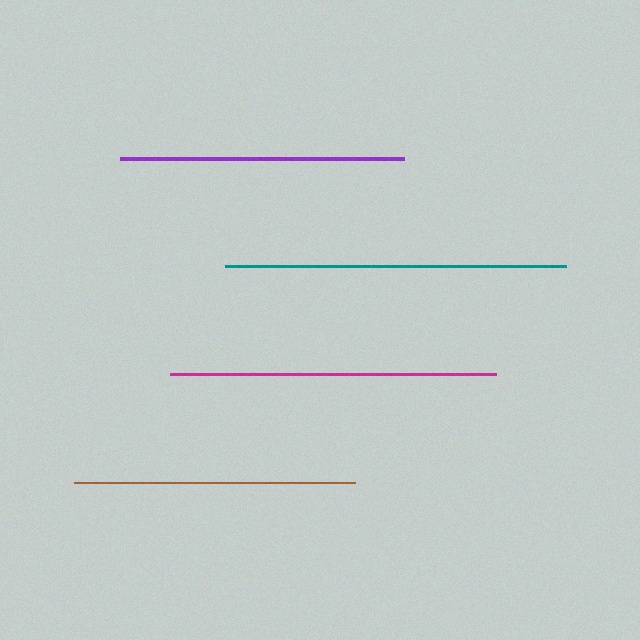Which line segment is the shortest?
The brown line is the shortest at approximately 281 pixels.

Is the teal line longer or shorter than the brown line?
The teal line is longer than the brown line.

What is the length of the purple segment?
The purple segment is approximately 284 pixels long.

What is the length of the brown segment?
The brown segment is approximately 281 pixels long.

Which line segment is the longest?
The teal line is the longest at approximately 341 pixels.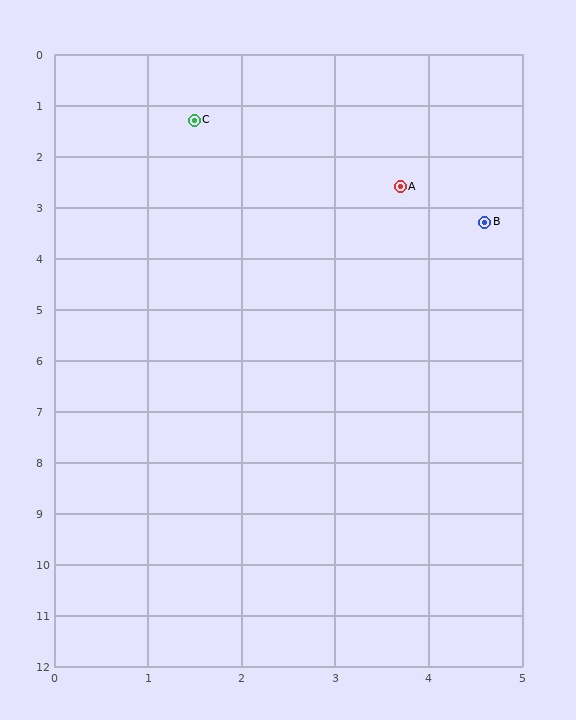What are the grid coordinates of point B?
Point B is at approximately (4.6, 3.3).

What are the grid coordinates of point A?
Point A is at approximately (3.7, 2.6).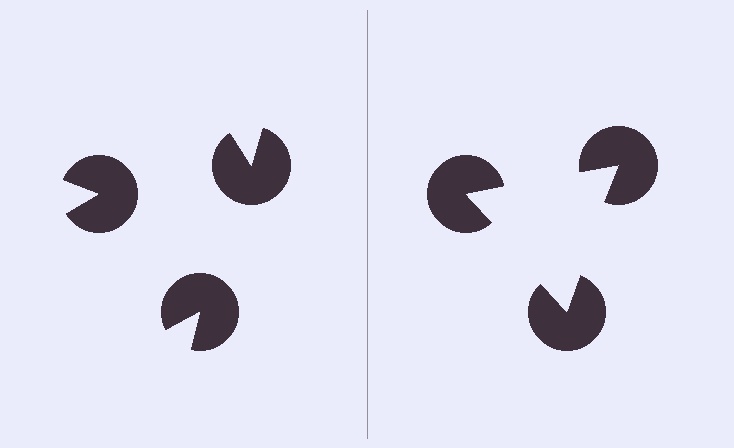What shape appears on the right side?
An illusory triangle.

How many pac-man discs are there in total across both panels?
6 — 3 on each side.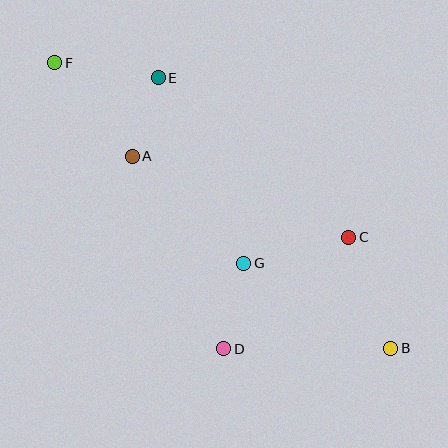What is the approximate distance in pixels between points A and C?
The distance between A and C is approximately 231 pixels.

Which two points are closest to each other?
Points A and E are closest to each other.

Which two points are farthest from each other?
Points B and F are farthest from each other.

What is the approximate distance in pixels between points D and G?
The distance between D and G is approximately 87 pixels.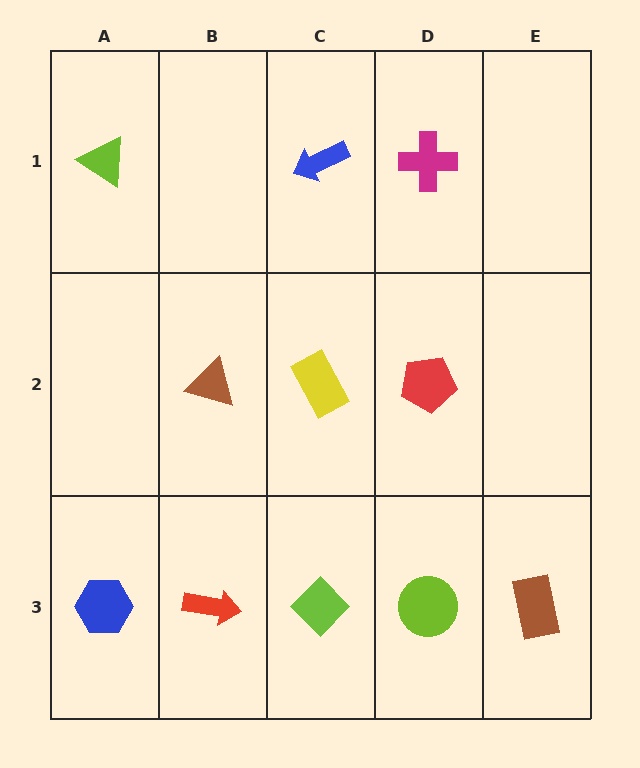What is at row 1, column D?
A magenta cross.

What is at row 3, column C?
A lime diamond.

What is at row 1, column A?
A lime triangle.